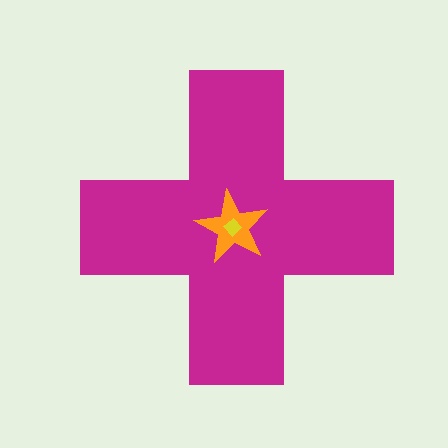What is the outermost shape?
The magenta cross.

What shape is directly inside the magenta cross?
The orange star.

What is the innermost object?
The yellow diamond.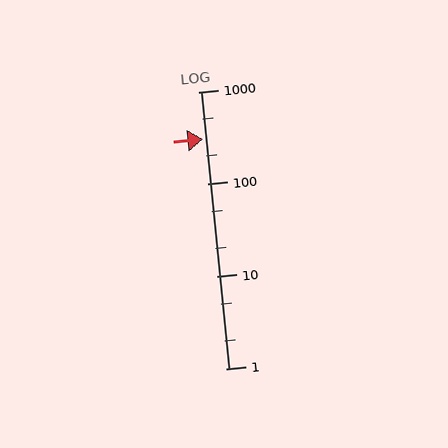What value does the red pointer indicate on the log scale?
The pointer indicates approximately 310.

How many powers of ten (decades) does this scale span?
The scale spans 3 decades, from 1 to 1000.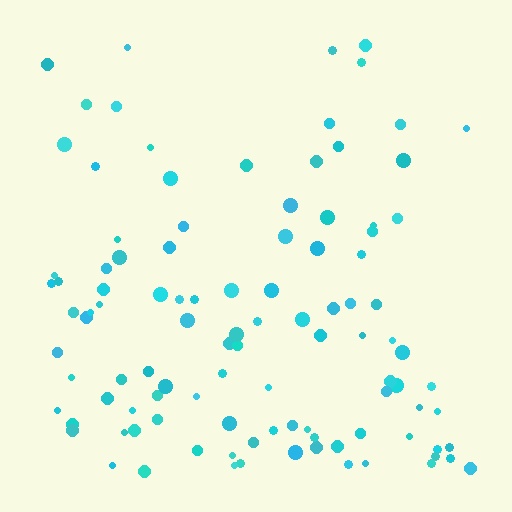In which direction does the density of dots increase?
From top to bottom, with the bottom side densest.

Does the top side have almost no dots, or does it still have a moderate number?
Still a moderate number, just noticeably fewer than the bottom.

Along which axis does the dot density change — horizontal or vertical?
Vertical.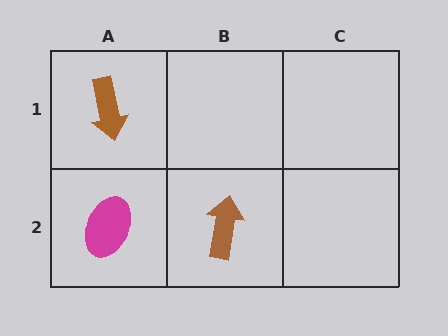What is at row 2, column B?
A brown arrow.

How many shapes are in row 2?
2 shapes.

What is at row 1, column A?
A brown arrow.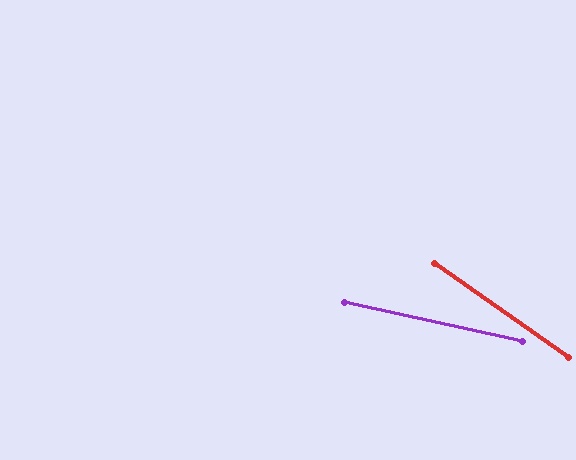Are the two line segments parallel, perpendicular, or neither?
Neither parallel nor perpendicular — they differ by about 23°.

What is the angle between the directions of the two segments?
Approximately 23 degrees.